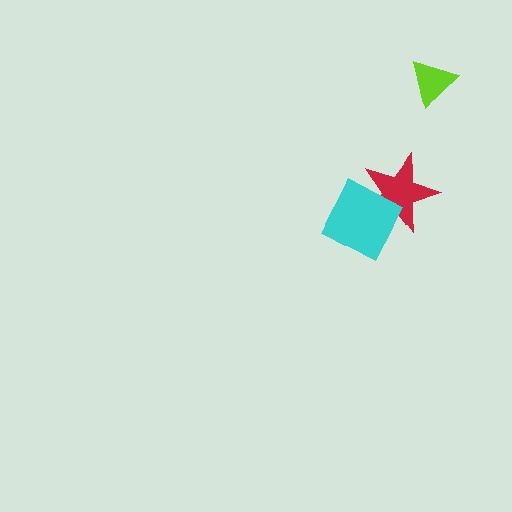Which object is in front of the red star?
The cyan diamond is in front of the red star.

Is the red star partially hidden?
Yes, it is partially covered by another shape.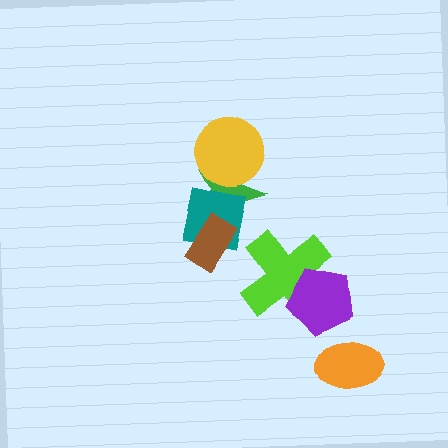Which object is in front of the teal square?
The brown rectangle is in front of the teal square.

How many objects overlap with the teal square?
2 objects overlap with the teal square.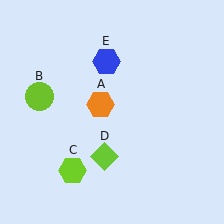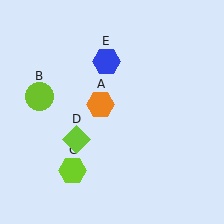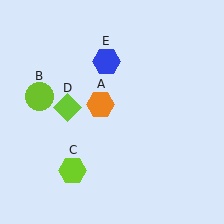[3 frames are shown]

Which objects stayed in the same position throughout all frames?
Orange hexagon (object A) and lime circle (object B) and lime hexagon (object C) and blue hexagon (object E) remained stationary.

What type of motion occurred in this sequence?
The lime diamond (object D) rotated clockwise around the center of the scene.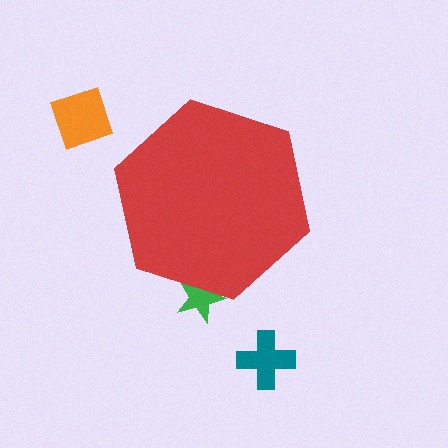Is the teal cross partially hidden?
No, the teal cross is fully visible.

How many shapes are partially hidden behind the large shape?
1 shape is partially hidden.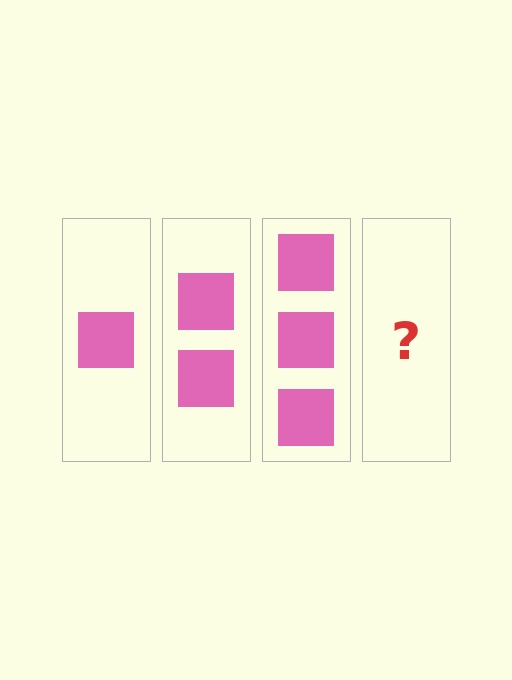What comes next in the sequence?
The next element should be 4 squares.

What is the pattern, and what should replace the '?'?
The pattern is that each step adds one more square. The '?' should be 4 squares.